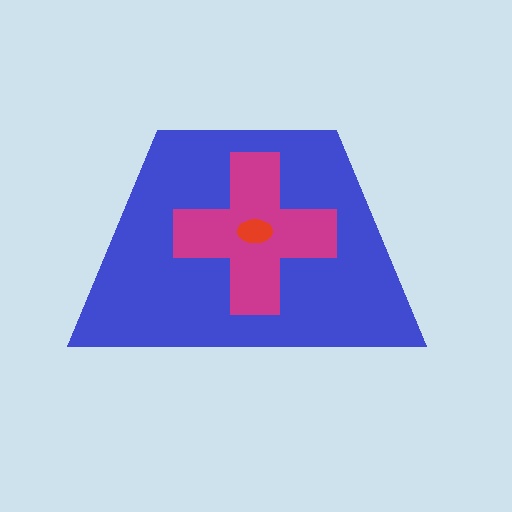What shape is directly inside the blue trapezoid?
The magenta cross.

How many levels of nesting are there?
3.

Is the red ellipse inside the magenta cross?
Yes.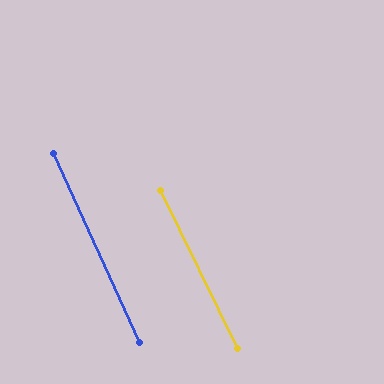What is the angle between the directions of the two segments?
Approximately 2 degrees.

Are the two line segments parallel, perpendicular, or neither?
Parallel — their directions differ by only 1.5°.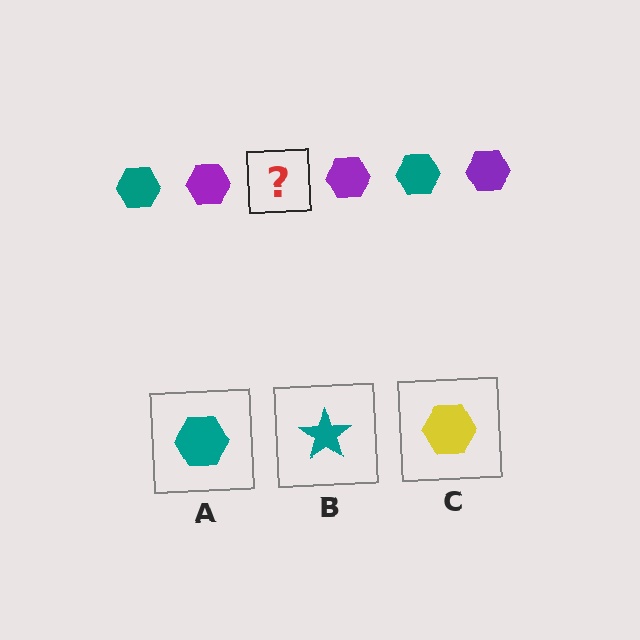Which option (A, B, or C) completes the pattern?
A.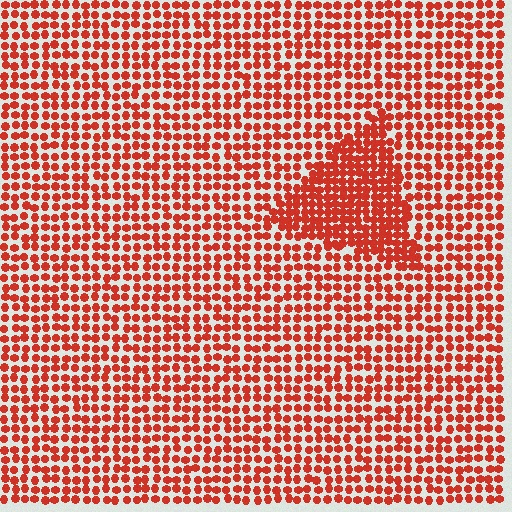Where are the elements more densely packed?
The elements are more densely packed inside the triangle boundary.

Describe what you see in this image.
The image contains small red elements arranged at two different densities. A triangle-shaped region is visible where the elements are more densely packed than the surrounding area.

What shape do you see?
I see a triangle.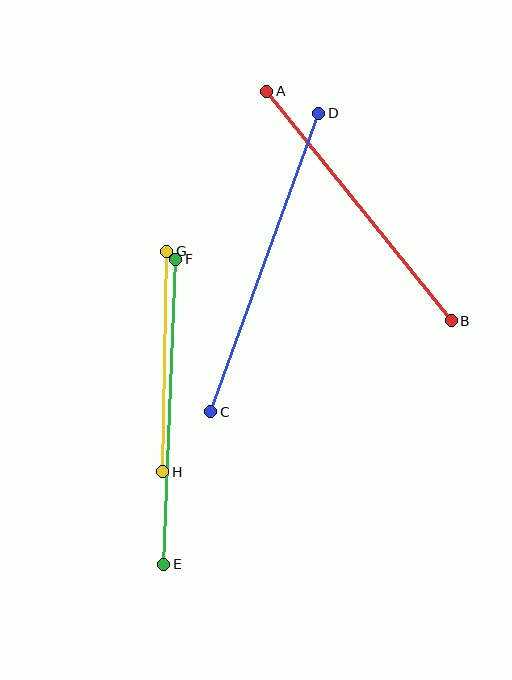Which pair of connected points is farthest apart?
Points C and D are farthest apart.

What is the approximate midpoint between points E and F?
The midpoint is at approximately (170, 412) pixels.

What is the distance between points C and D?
The distance is approximately 317 pixels.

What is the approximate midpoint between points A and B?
The midpoint is at approximately (359, 206) pixels.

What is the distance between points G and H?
The distance is approximately 221 pixels.